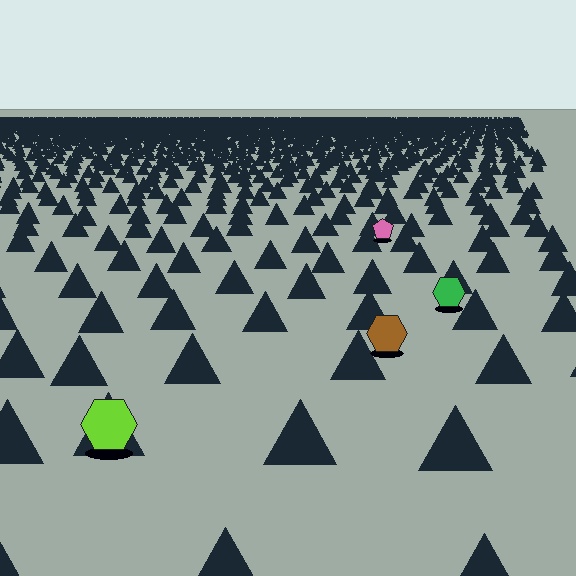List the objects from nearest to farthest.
From nearest to farthest: the lime hexagon, the brown hexagon, the green hexagon, the pink pentagon.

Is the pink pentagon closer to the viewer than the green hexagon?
No. The green hexagon is closer — you can tell from the texture gradient: the ground texture is coarser near it.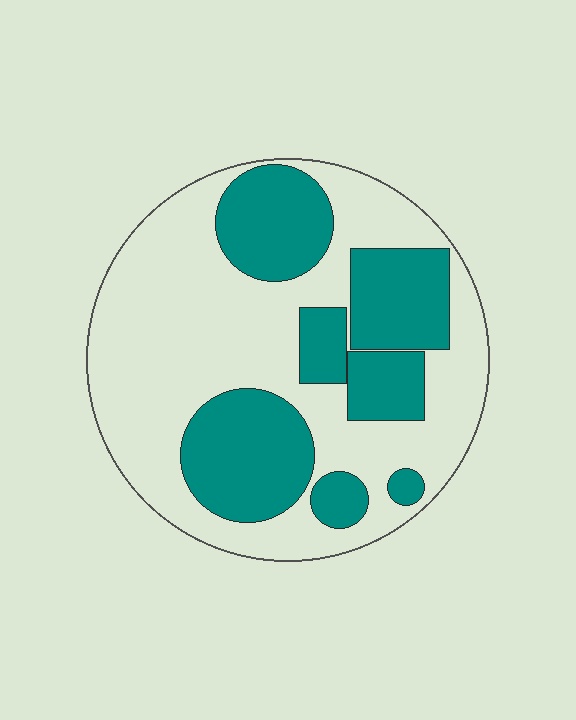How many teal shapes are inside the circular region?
7.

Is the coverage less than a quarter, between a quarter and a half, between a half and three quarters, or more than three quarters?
Between a quarter and a half.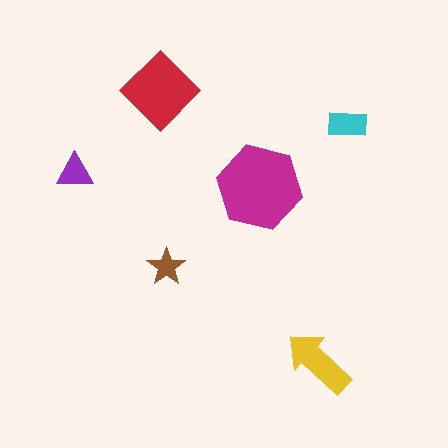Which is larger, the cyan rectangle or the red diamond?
The red diamond.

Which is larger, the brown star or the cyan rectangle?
The cyan rectangle.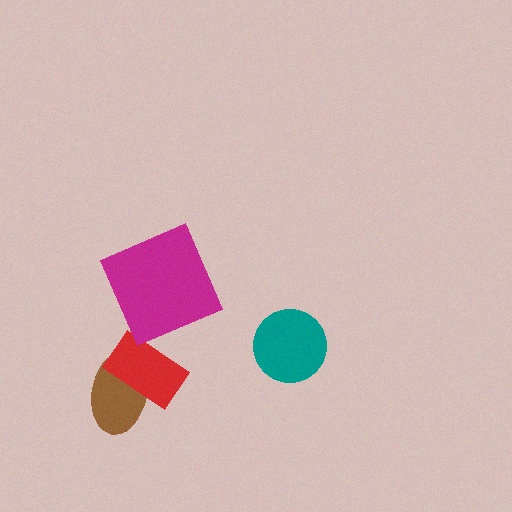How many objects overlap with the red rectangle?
1 object overlaps with the red rectangle.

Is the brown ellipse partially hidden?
Yes, it is partially covered by another shape.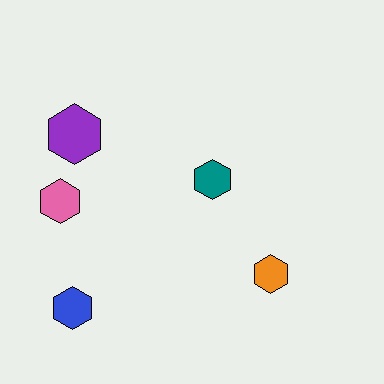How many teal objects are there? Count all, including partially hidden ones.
There is 1 teal object.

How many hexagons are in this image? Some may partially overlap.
There are 5 hexagons.